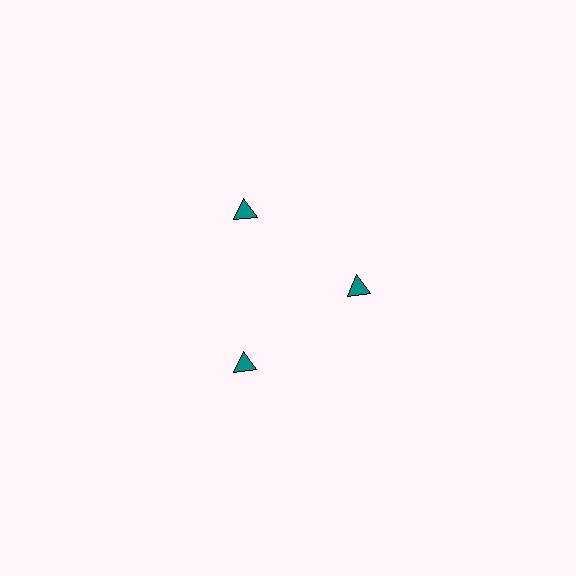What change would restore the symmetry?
The symmetry would be restored by moving it outward, back onto the ring so that all 3 triangles sit at equal angles and equal distance from the center.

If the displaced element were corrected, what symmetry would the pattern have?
It would have 3-fold rotational symmetry — the pattern would map onto itself every 120 degrees.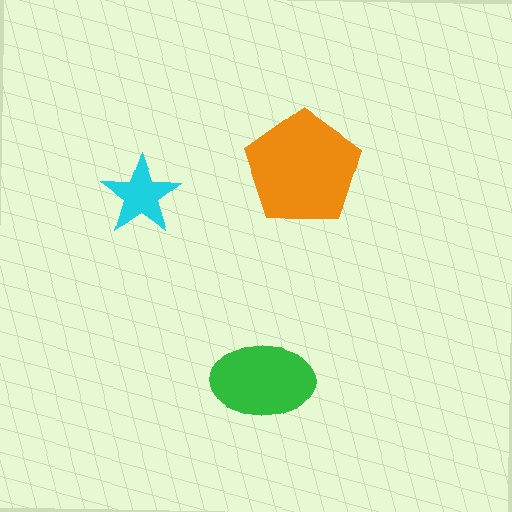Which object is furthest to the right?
The orange pentagon is rightmost.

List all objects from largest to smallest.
The orange pentagon, the green ellipse, the cyan star.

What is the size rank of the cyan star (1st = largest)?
3rd.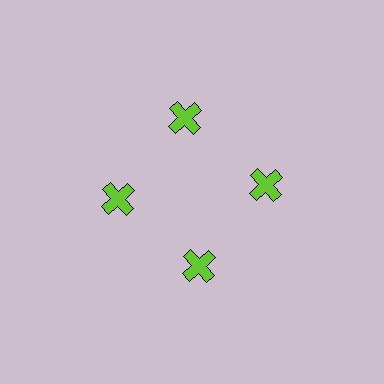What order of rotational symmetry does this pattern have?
This pattern has 4-fold rotational symmetry.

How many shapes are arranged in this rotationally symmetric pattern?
There are 4 shapes, arranged in 4 groups of 1.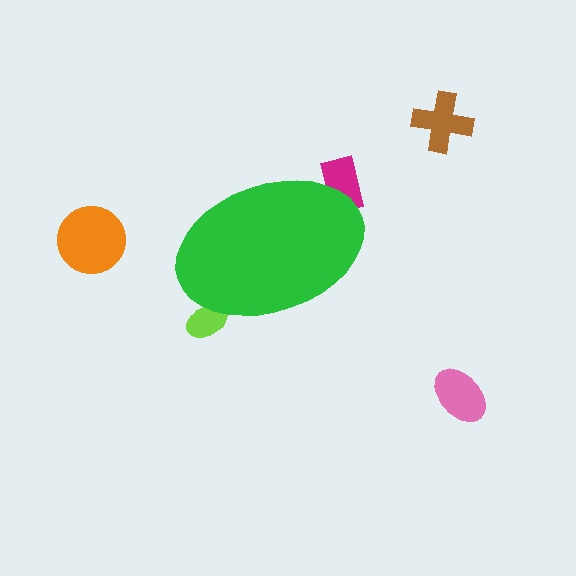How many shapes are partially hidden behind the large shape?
2 shapes are partially hidden.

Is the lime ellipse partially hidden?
Yes, the lime ellipse is partially hidden behind the green ellipse.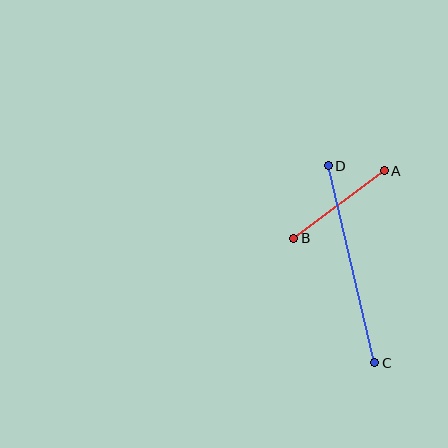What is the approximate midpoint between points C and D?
The midpoint is at approximately (352, 264) pixels.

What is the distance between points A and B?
The distance is approximately 113 pixels.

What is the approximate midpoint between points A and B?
The midpoint is at approximately (339, 205) pixels.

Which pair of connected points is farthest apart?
Points C and D are farthest apart.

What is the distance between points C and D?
The distance is approximately 203 pixels.